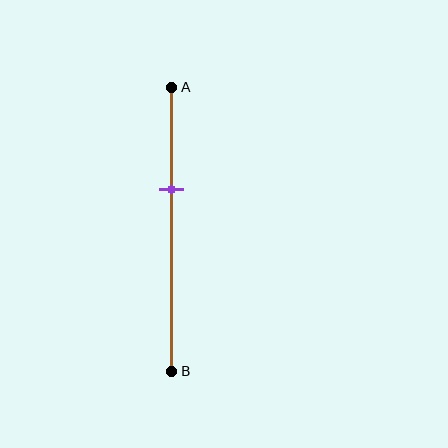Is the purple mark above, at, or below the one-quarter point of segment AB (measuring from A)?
The purple mark is below the one-quarter point of segment AB.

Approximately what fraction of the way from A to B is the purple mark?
The purple mark is approximately 35% of the way from A to B.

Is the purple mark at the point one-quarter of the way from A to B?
No, the mark is at about 35% from A, not at the 25% one-quarter point.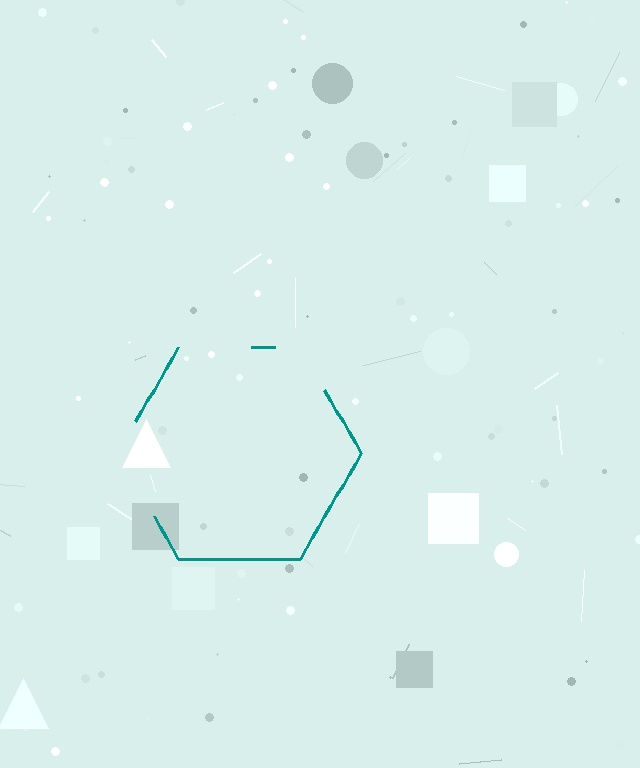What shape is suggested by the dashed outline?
The dashed outline suggests a hexagon.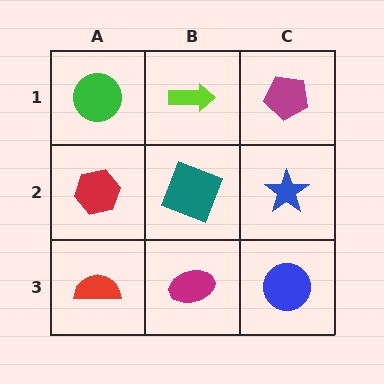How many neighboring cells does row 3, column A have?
2.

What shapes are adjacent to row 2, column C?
A magenta pentagon (row 1, column C), a blue circle (row 3, column C), a teal square (row 2, column B).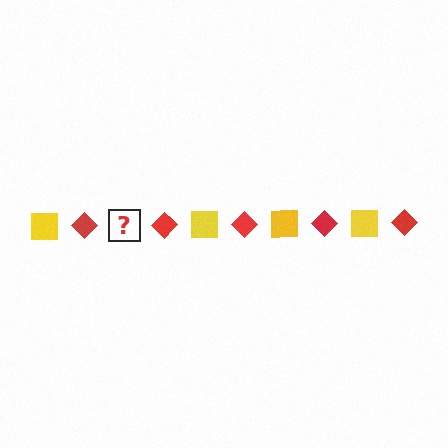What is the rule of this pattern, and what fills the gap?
The rule is that the pattern alternates between yellow square and red diamond. The gap should be filled with a yellow square.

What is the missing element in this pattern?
The missing element is a yellow square.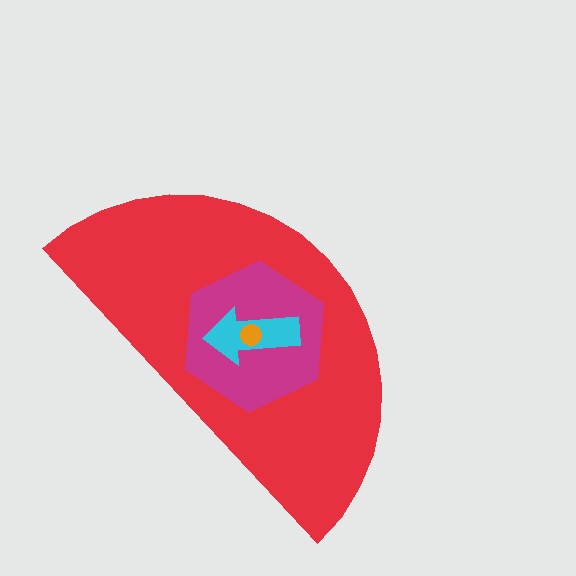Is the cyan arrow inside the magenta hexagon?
Yes.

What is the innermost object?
The orange circle.